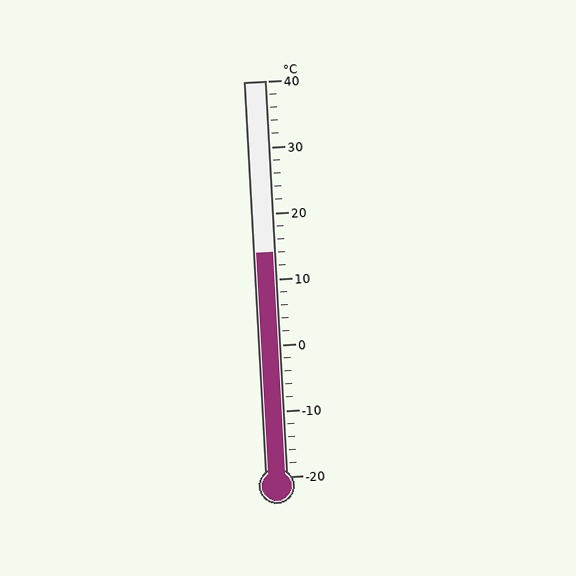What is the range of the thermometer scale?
The thermometer scale ranges from -20°C to 40°C.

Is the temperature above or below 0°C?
The temperature is above 0°C.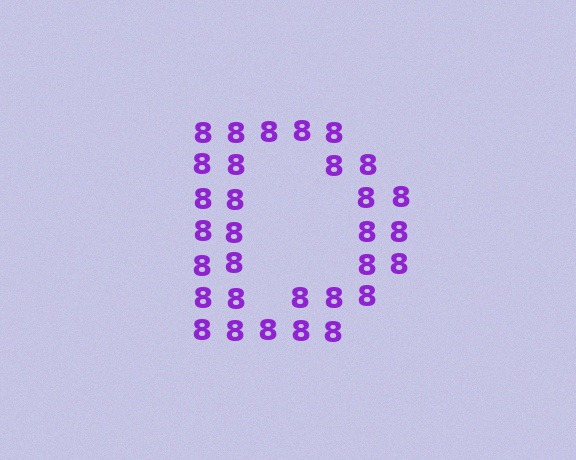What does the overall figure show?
The overall figure shows the letter D.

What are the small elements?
The small elements are digit 8's.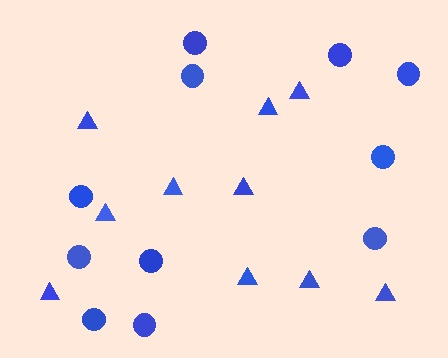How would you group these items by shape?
There are 2 groups: one group of circles (11) and one group of triangles (10).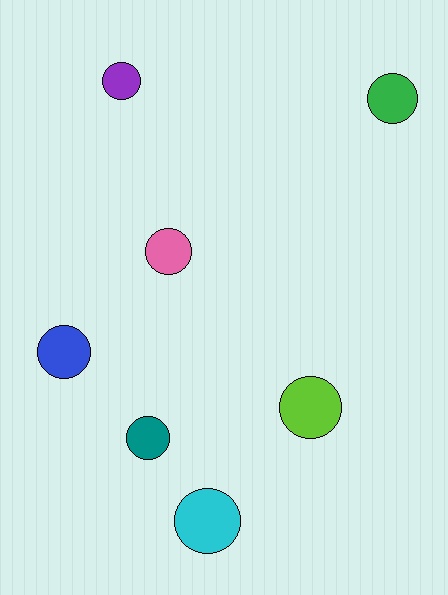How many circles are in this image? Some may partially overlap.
There are 7 circles.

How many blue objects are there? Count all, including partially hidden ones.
There is 1 blue object.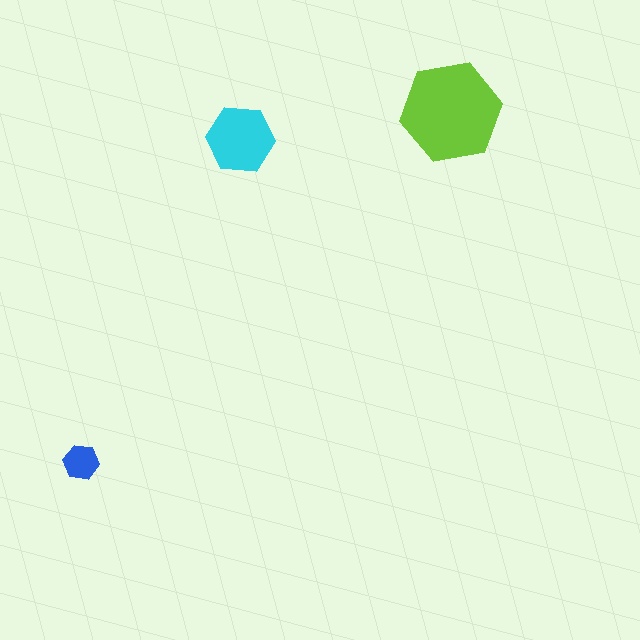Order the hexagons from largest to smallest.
the lime one, the cyan one, the blue one.